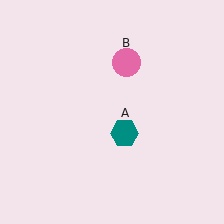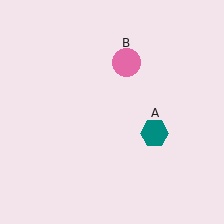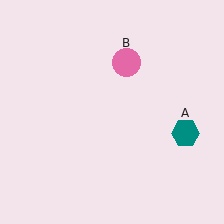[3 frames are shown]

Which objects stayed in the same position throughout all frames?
Pink circle (object B) remained stationary.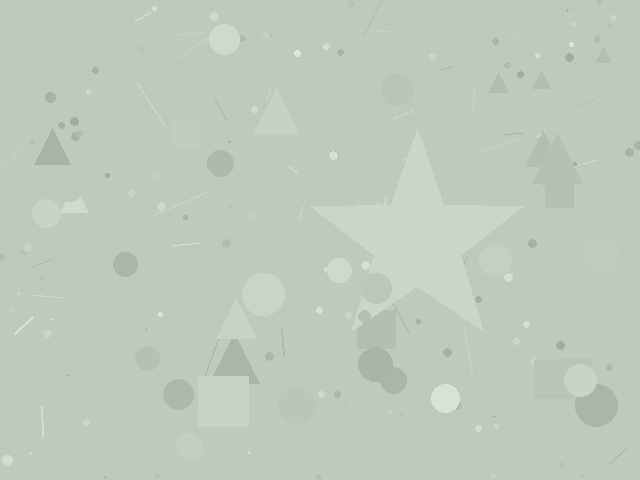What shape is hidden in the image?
A star is hidden in the image.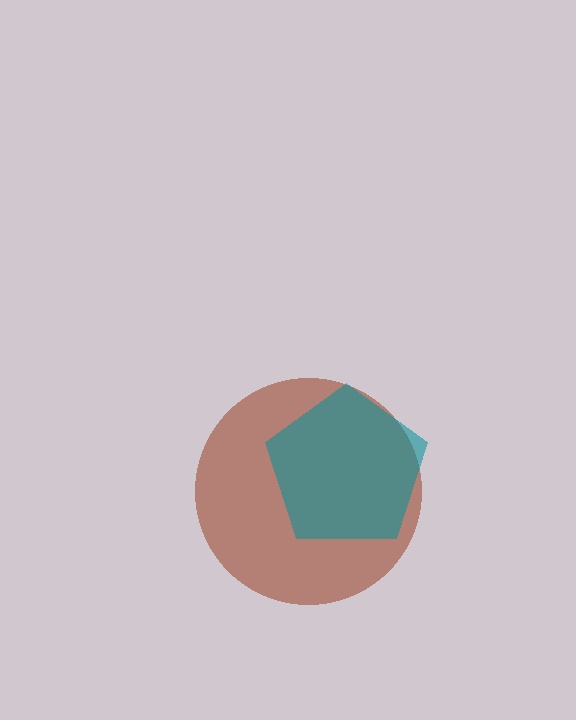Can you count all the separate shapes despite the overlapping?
Yes, there are 2 separate shapes.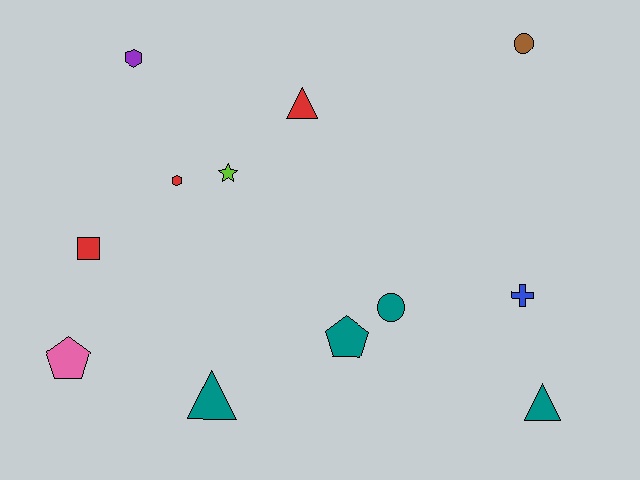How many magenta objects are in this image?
There are no magenta objects.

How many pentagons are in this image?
There are 2 pentagons.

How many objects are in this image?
There are 12 objects.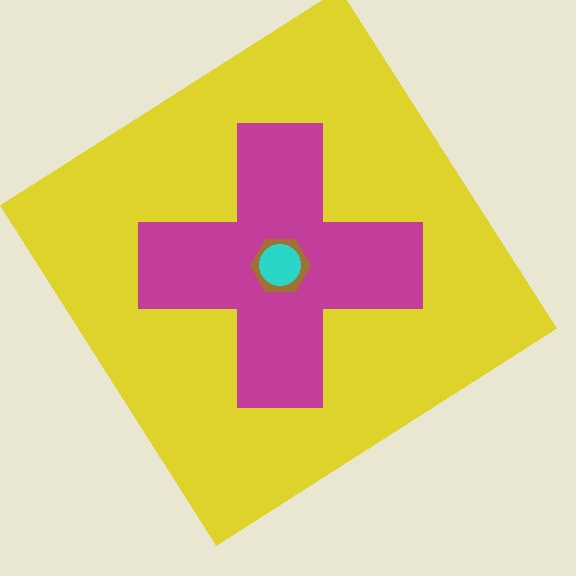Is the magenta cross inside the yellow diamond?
Yes.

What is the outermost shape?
The yellow diamond.